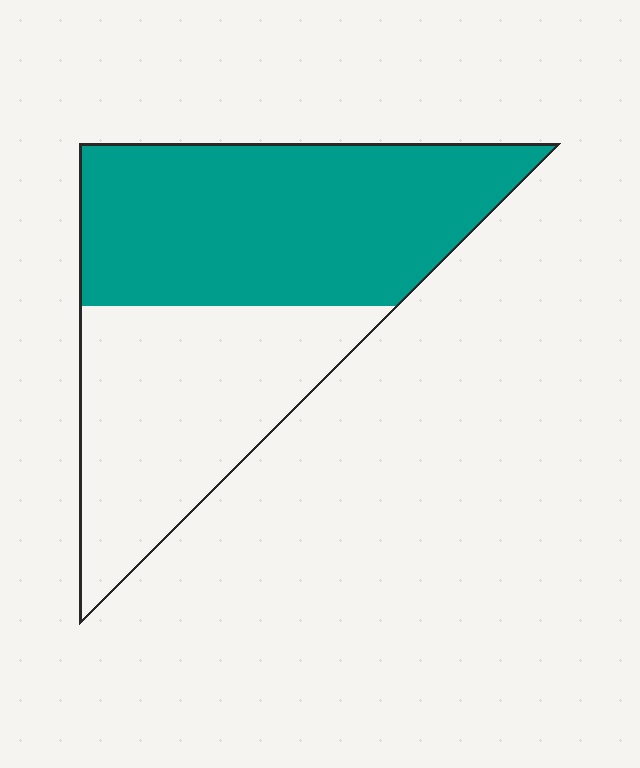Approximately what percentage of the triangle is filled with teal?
Approximately 55%.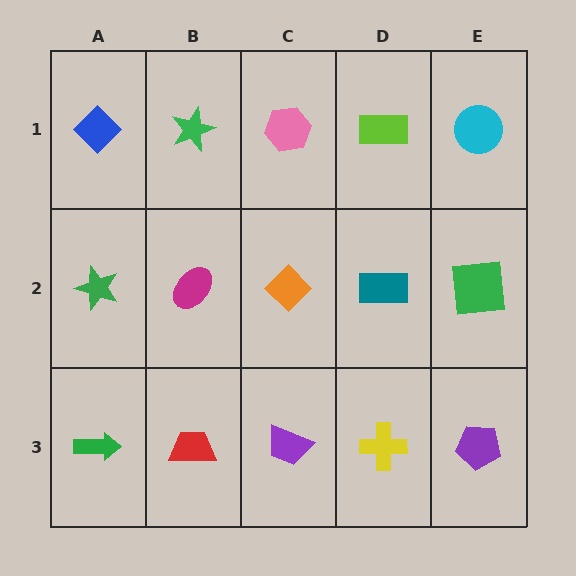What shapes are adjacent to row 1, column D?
A teal rectangle (row 2, column D), a pink hexagon (row 1, column C), a cyan circle (row 1, column E).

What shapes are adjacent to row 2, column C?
A pink hexagon (row 1, column C), a purple trapezoid (row 3, column C), a magenta ellipse (row 2, column B), a teal rectangle (row 2, column D).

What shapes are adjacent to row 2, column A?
A blue diamond (row 1, column A), a green arrow (row 3, column A), a magenta ellipse (row 2, column B).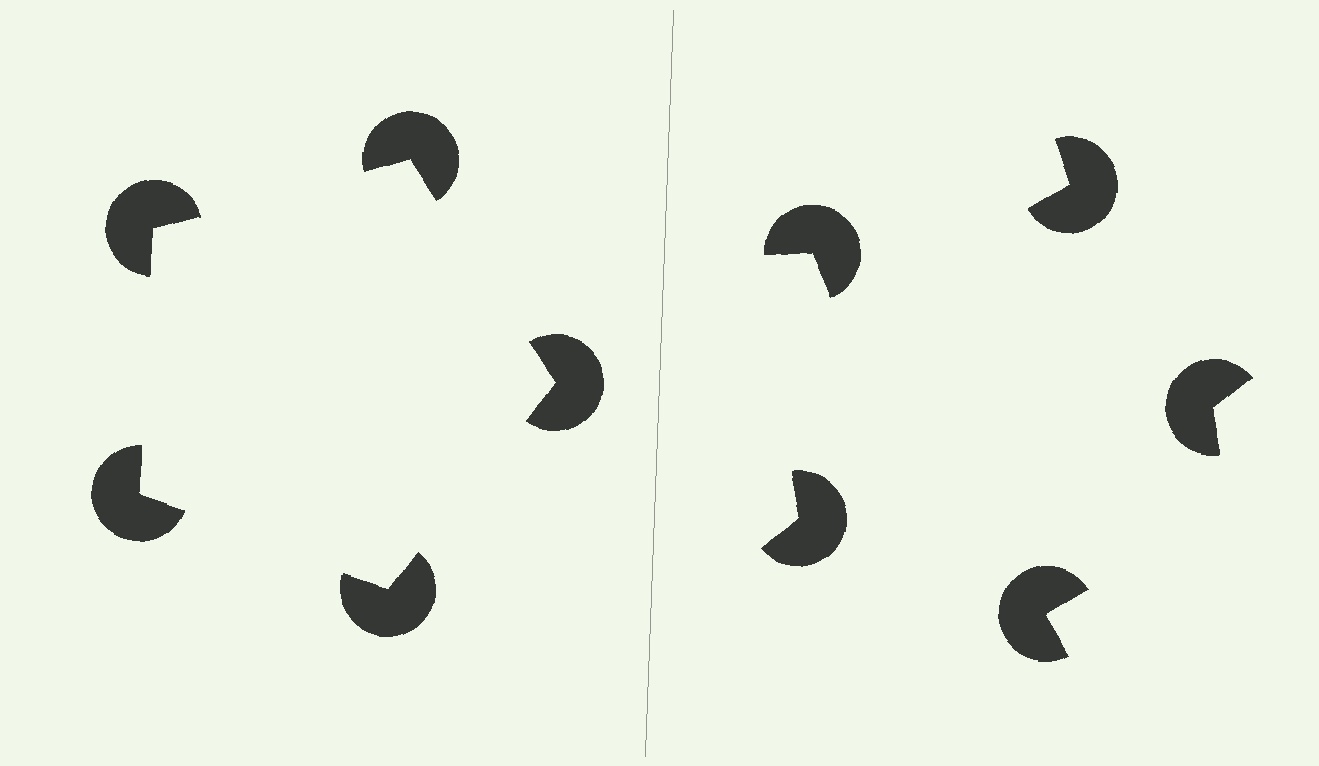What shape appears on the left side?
An illusory pentagon.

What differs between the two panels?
The pac-man discs are positioned identically on both sides; only the wedge orientations differ. On the left they align to a pentagon; on the right they are misaligned.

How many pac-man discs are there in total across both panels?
10 — 5 on each side.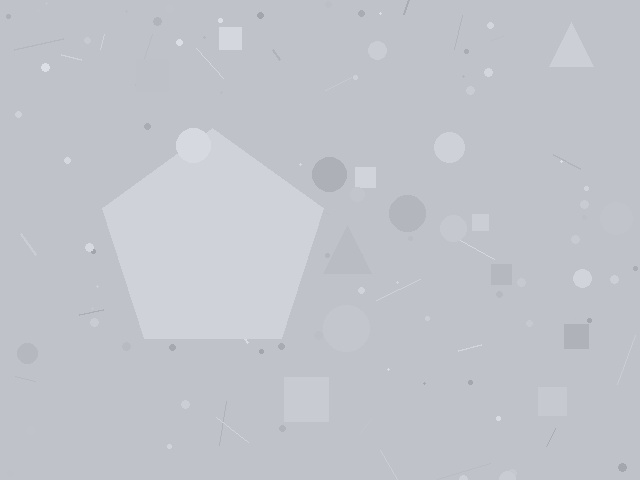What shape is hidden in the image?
A pentagon is hidden in the image.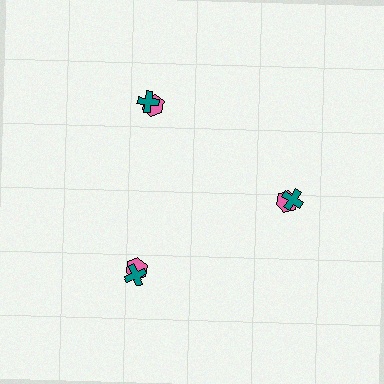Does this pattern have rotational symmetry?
Yes, this pattern has 3-fold rotational symmetry. It looks the same after rotating 120 degrees around the center.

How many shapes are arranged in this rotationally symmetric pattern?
There are 6 shapes, arranged in 3 groups of 2.